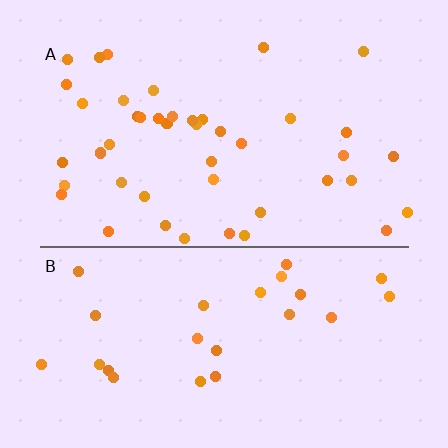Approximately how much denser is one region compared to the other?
Approximately 1.8× — region A over region B.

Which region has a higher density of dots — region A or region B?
A (the top).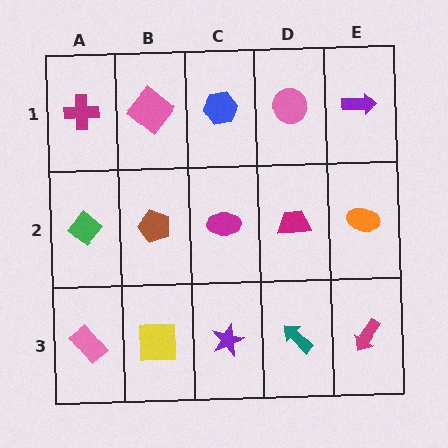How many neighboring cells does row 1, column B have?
3.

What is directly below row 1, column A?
A green diamond.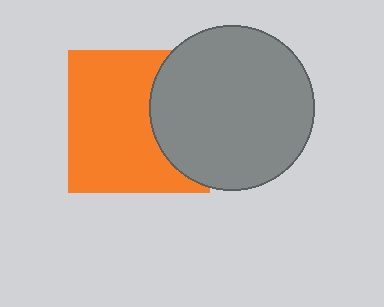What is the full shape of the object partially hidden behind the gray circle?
The partially hidden object is an orange square.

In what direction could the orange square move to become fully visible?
The orange square could move left. That would shift it out from behind the gray circle entirely.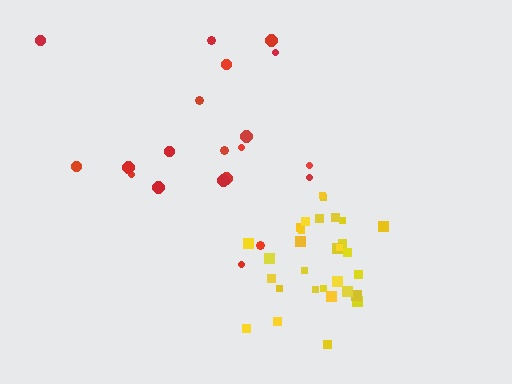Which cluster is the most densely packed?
Yellow.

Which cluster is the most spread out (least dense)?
Red.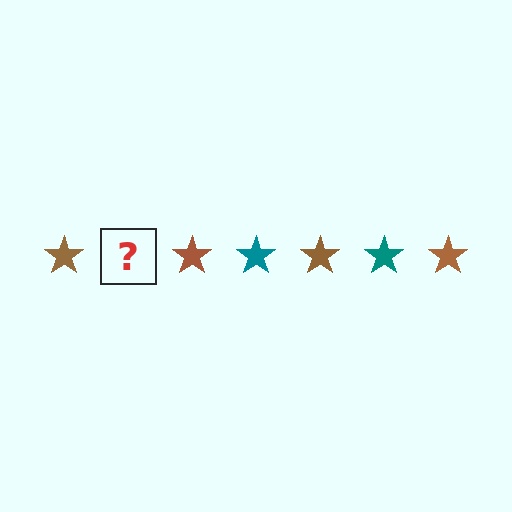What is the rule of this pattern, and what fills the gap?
The rule is that the pattern cycles through brown, teal stars. The gap should be filled with a teal star.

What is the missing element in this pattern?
The missing element is a teal star.